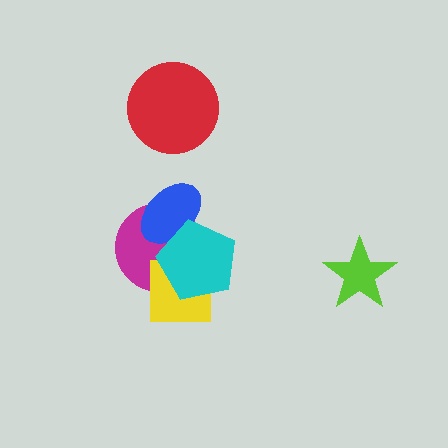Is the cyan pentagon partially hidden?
No, no other shape covers it.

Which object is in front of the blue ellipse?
The cyan pentagon is in front of the blue ellipse.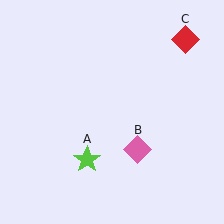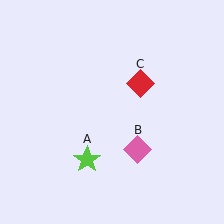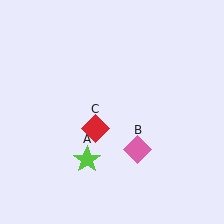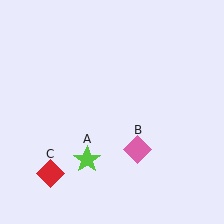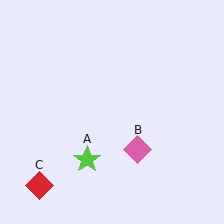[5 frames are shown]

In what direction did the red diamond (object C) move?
The red diamond (object C) moved down and to the left.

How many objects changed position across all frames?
1 object changed position: red diamond (object C).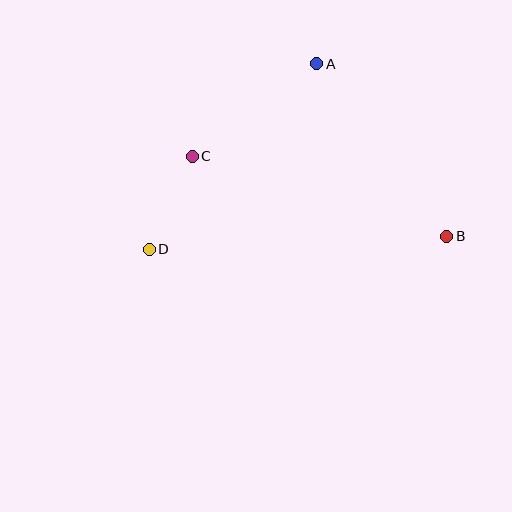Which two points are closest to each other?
Points C and D are closest to each other.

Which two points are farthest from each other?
Points B and D are farthest from each other.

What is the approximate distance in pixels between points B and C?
The distance between B and C is approximately 267 pixels.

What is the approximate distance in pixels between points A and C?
The distance between A and C is approximately 155 pixels.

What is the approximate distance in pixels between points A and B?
The distance between A and B is approximately 216 pixels.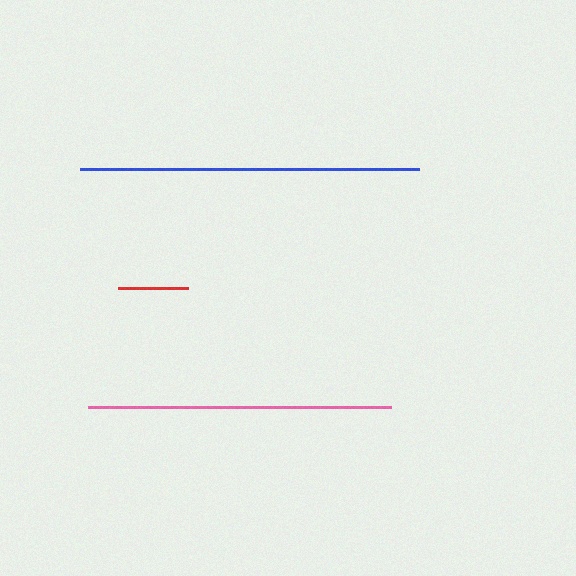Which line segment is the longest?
The blue line is the longest at approximately 339 pixels.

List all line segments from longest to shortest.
From longest to shortest: blue, pink, red.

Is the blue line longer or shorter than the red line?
The blue line is longer than the red line.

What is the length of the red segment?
The red segment is approximately 70 pixels long.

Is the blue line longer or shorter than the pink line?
The blue line is longer than the pink line.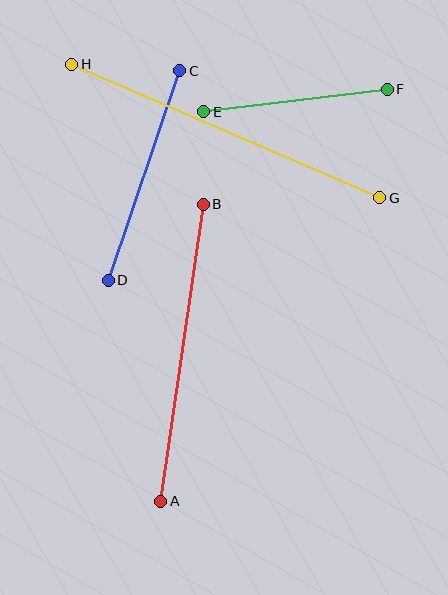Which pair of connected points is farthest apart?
Points G and H are farthest apart.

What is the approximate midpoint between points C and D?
The midpoint is at approximately (144, 175) pixels.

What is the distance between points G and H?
The distance is approximately 336 pixels.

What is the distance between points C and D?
The distance is approximately 221 pixels.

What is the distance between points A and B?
The distance is approximately 300 pixels.